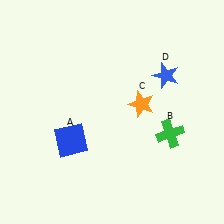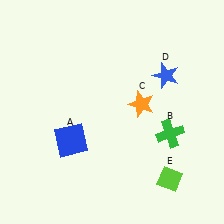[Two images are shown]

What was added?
A lime diamond (E) was added in Image 2.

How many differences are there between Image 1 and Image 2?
There is 1 difference between the two images.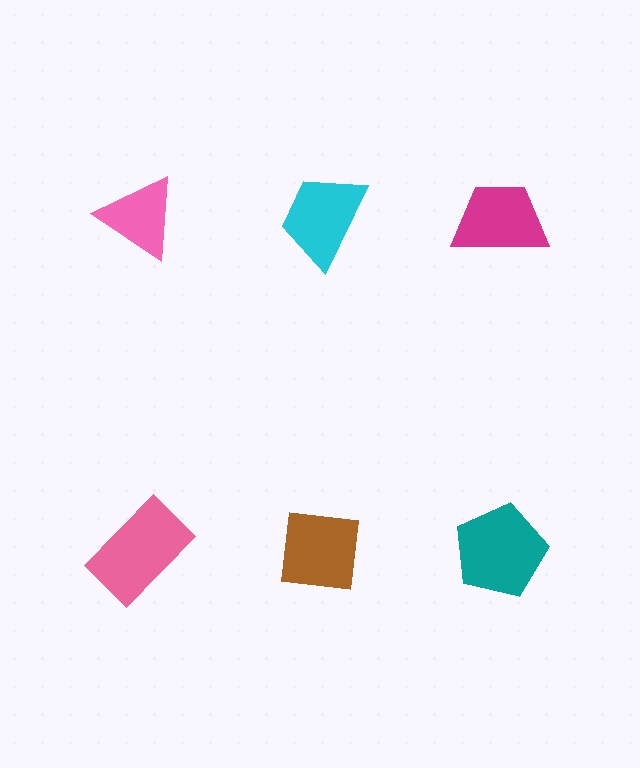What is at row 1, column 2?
A cyan trapezoid.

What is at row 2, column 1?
A pink rectangle.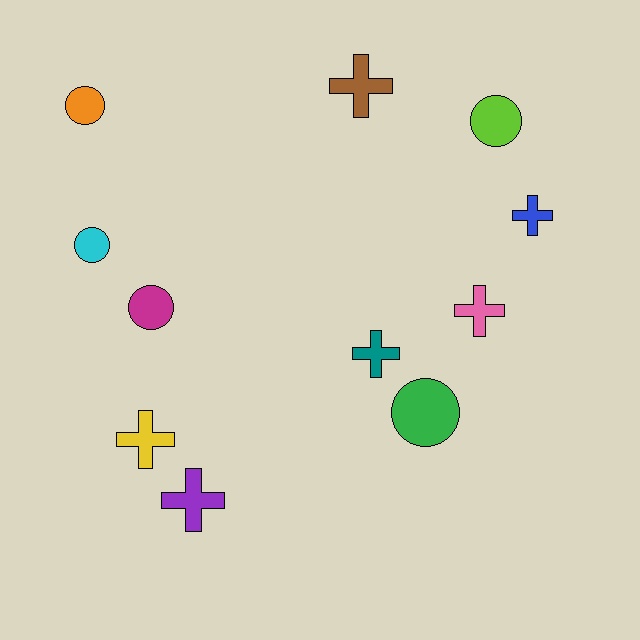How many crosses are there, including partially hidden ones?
There are 6 crosses.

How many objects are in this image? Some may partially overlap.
There are 11 objects.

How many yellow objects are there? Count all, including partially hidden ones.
There is 1 yellow object.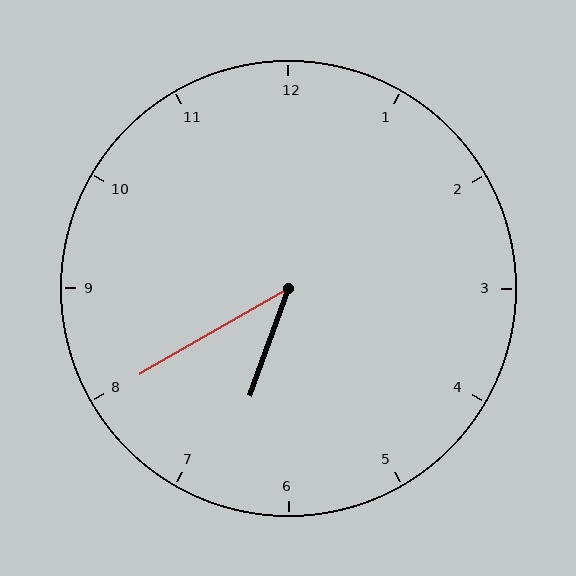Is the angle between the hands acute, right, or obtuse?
It is acute.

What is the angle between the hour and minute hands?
Approximately 40 degrees.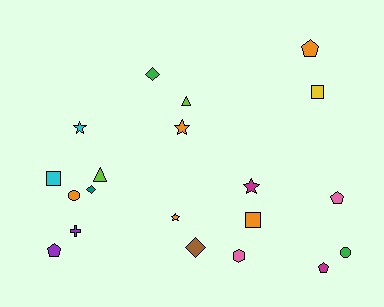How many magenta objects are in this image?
There are 2 magenta objects.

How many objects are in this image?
There are 20 objects.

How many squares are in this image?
There are 3 squares.